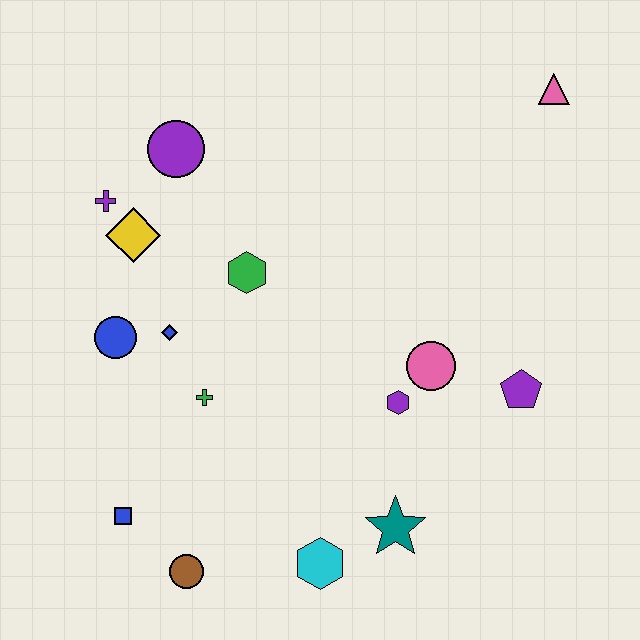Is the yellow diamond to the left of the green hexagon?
Yes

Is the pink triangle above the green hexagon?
Yes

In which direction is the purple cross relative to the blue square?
The purple cross is above the blue square.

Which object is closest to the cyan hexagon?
The teal star is closest to the cyan hexagon.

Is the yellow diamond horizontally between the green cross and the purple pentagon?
No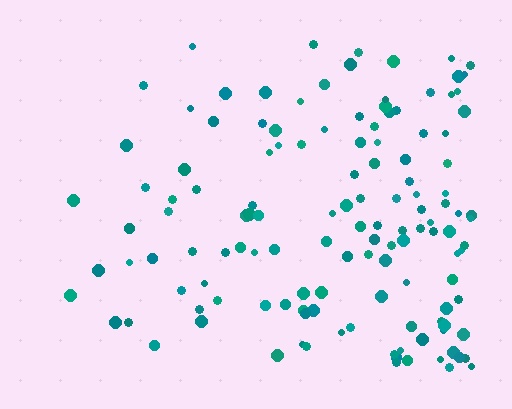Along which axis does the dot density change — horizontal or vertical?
Horizontal.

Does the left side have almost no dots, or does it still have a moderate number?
Still a moderate number, just noticeably fewer than the right.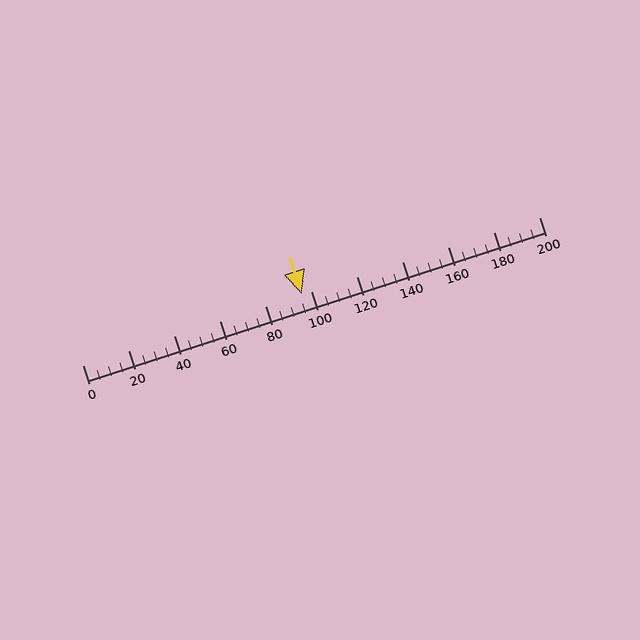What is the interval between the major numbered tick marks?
The major tick marks are spaced 20 units apart.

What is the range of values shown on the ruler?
The ruler shows values from 0 to 200.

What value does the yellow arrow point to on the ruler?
The yellow arrow points to approximately 96.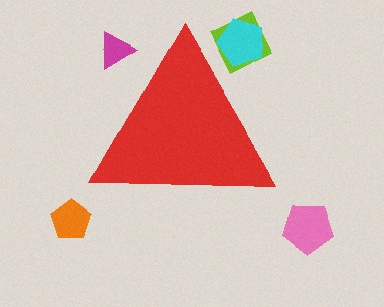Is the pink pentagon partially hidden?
No, the pink pentagon is fully visible.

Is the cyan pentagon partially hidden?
Yes, the cyan pentagon is partially hidden behind the red triangle.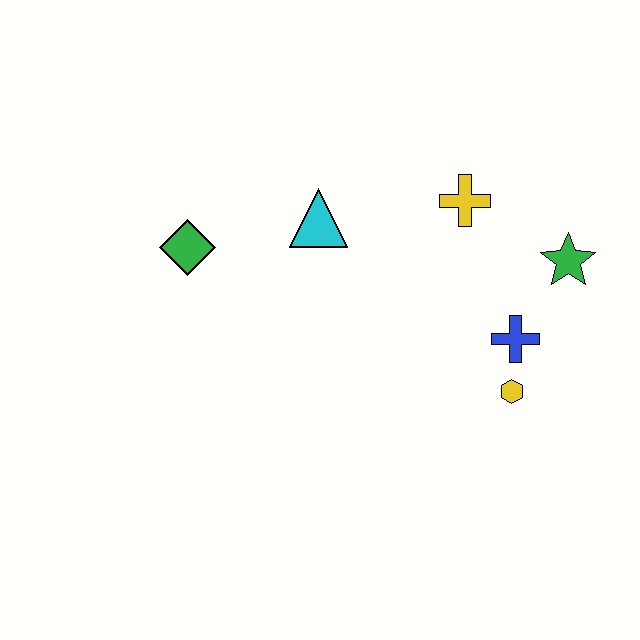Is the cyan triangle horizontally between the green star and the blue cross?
No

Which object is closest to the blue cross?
The yellow hexagon is closest to the blue cross.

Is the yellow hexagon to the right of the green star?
No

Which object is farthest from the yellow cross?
The green diamond is farthest from the yellow cross.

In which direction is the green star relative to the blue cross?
The green star is above the blue cross.